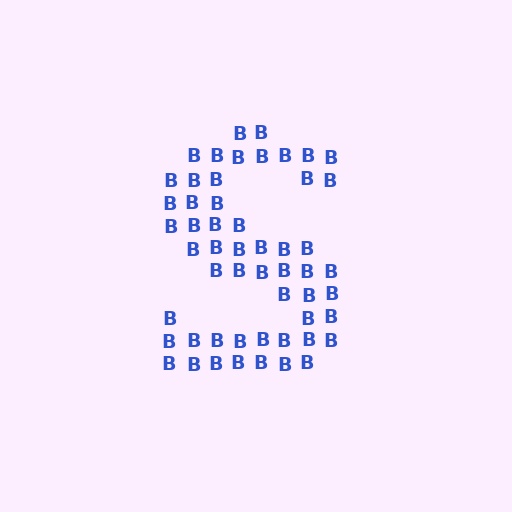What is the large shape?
The large shape is the letter S.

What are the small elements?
The small elements are letter B's.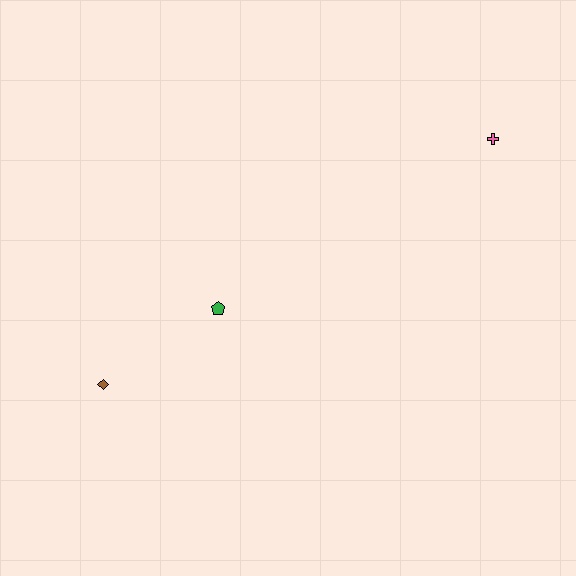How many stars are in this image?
There are no stars.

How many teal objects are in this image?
There are no teal objects.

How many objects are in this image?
There are 3 objects.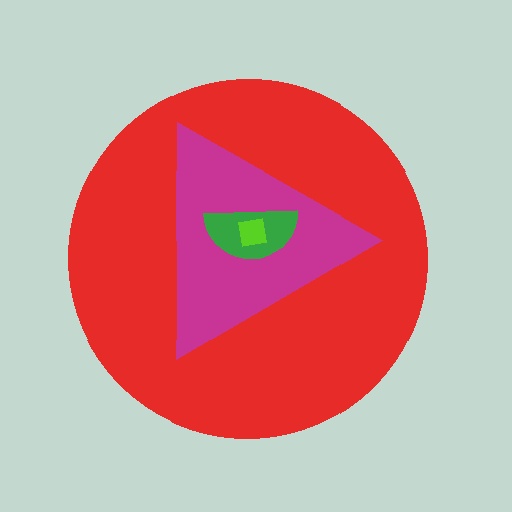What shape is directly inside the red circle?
The magenta triangle.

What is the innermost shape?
The lime square.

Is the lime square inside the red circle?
Yes.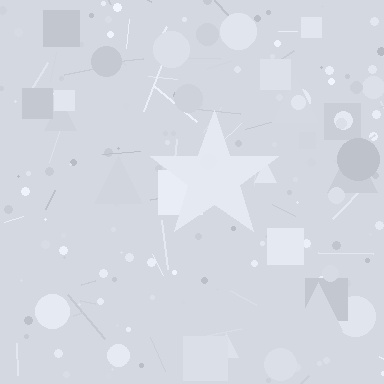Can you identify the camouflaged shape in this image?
The camouflaged shape is a star.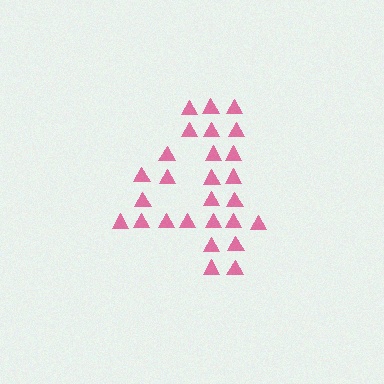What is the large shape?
The large shape is the digit 4.